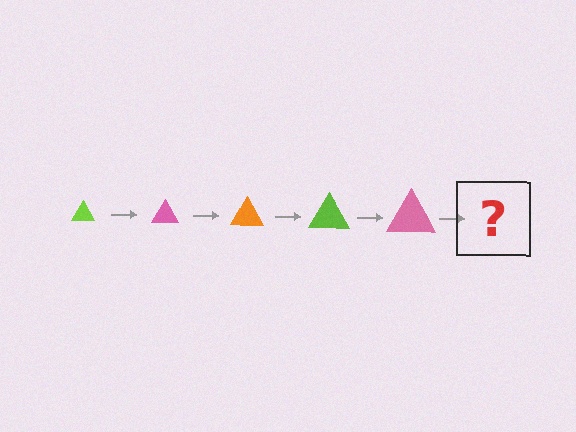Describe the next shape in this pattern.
It should be an orange triangle, larger than the previous one.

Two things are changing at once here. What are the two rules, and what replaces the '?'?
The two rules are that the triangle grows larger each step and the color cycles through lime, pink, and orange. The '?' should be an orange triangle, larger than the previous one.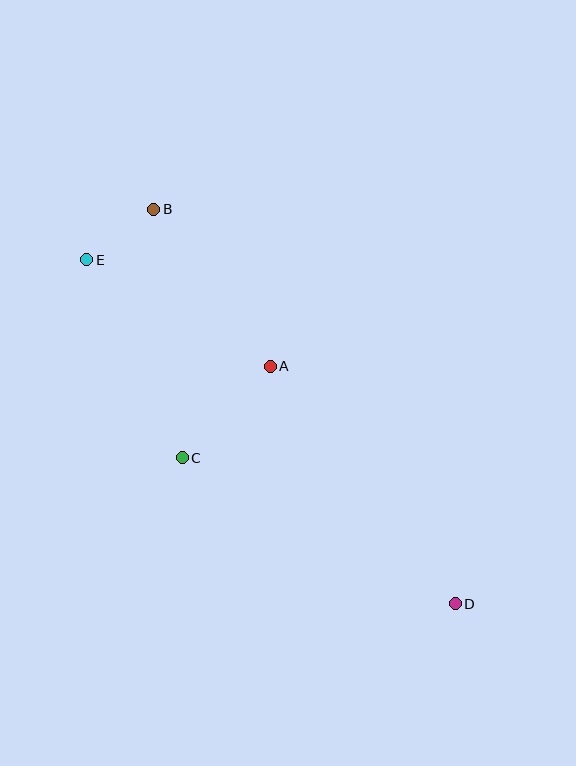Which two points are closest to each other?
Points B and E are closest to each other.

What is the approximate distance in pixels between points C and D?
The distance between C and D is approximately 310 pixels.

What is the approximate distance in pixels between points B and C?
The distance between B and C is approximately 250 pixels.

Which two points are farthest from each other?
Points D and E are farthest from each other.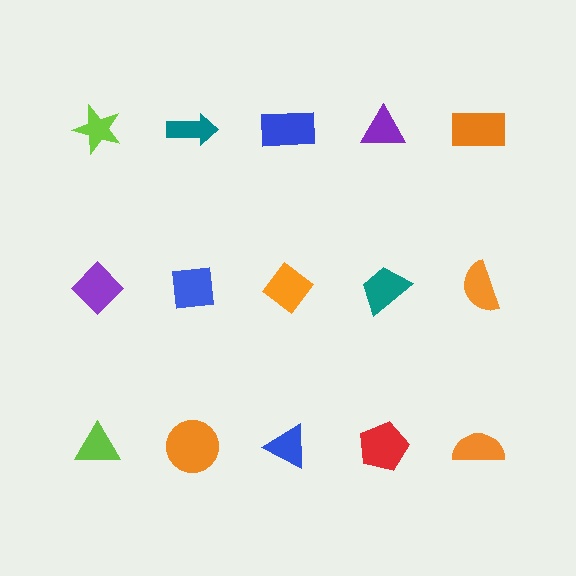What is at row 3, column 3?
A blue triangle.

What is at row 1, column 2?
A teal arrow.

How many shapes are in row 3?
5 shapes.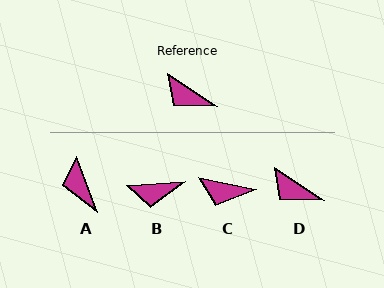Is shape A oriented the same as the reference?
No, it is off by about 36 degrees.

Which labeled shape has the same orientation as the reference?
D.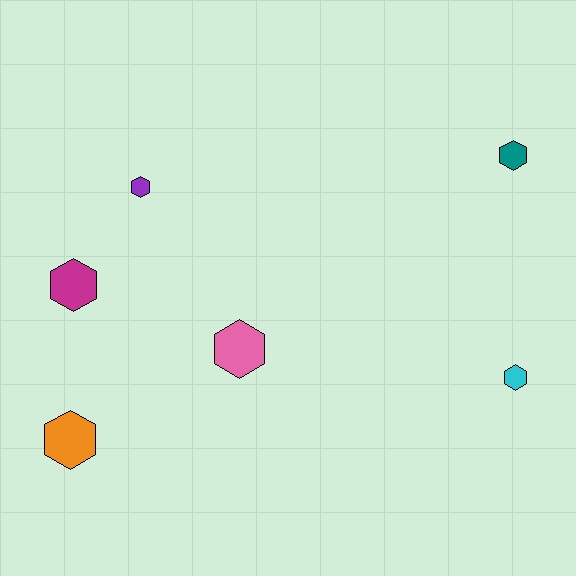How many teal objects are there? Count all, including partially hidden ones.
There is 1 teal object.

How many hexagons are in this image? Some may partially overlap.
There are 6 hexagons.